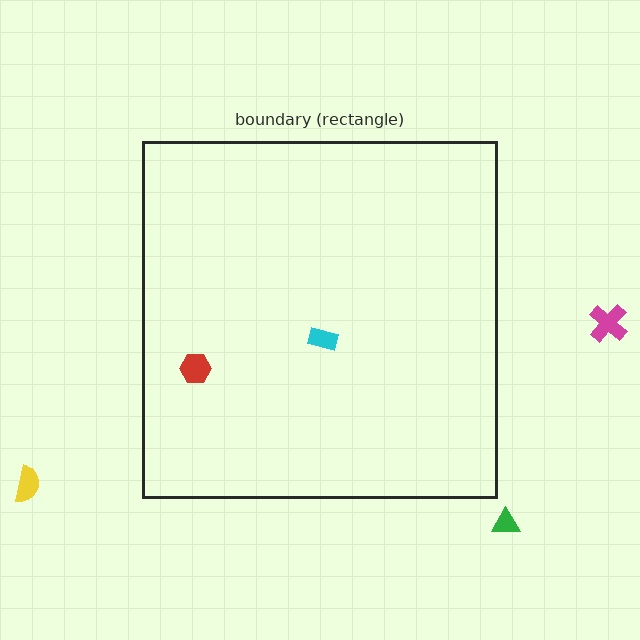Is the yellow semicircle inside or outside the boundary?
Outside.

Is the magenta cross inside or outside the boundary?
Outside.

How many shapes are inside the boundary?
2 inside, 3 outside.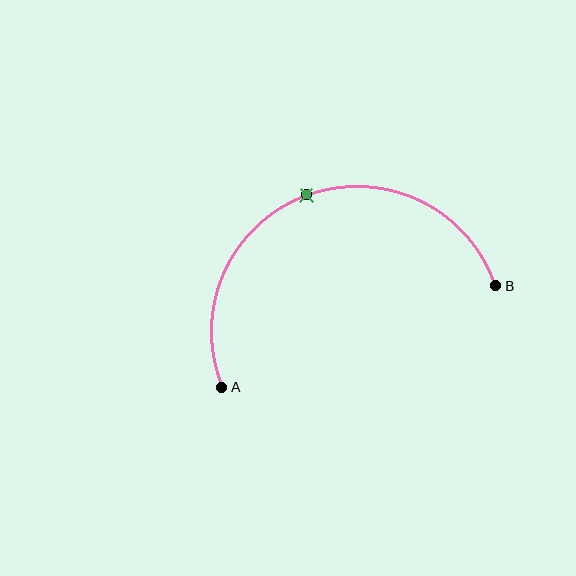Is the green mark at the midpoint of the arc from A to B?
Yes. The green mark lies on the arc at equal arc-length from both A and B — it is the arc midpoint.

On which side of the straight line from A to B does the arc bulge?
The arc bulges above the straight line connecting A and B.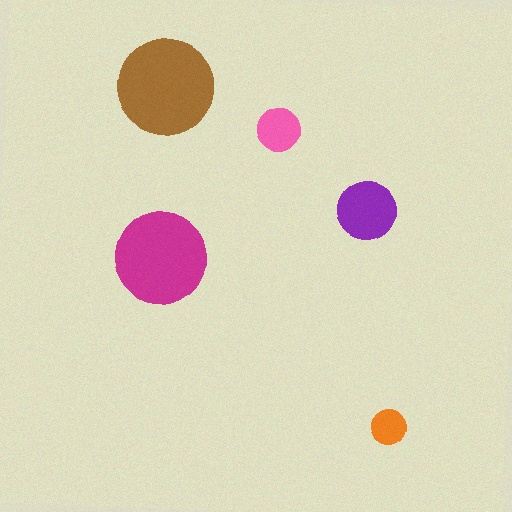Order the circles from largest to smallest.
the brown one, the magenta one, the purple one, the pink one, the orange one.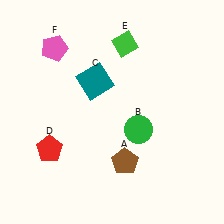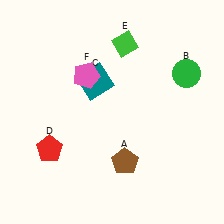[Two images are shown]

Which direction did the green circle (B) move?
The green circle (B) moved up.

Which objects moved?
The objects that moved are: the green circle (B), the pink pentagon (F).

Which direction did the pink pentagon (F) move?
The pink pentagon (F) moved right.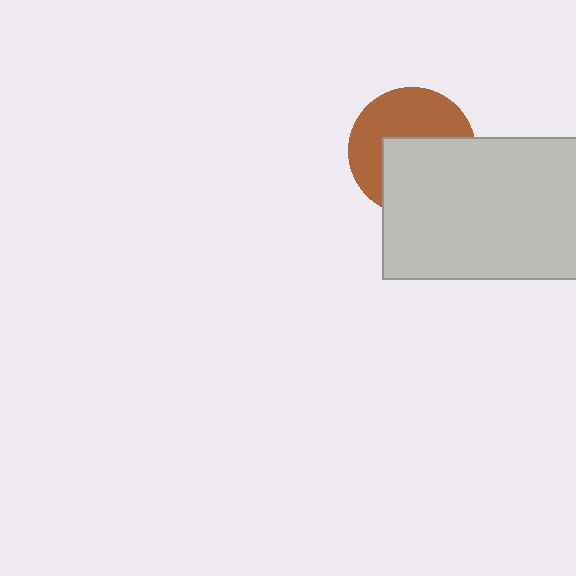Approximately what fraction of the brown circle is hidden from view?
Roughly 49% of the brown circle is hidden behind the light gray rectangle.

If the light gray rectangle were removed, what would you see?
You would see the complete brown circle.